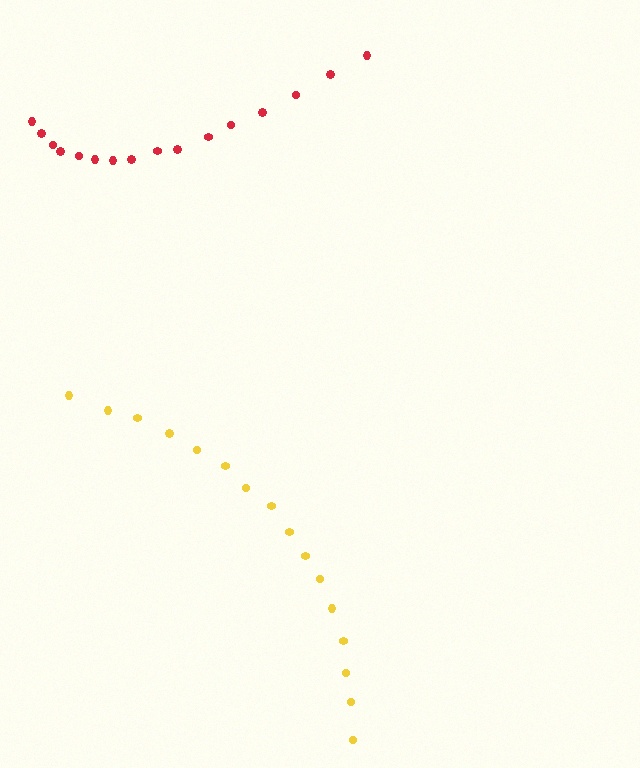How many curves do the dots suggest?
There are 2 distinct paths.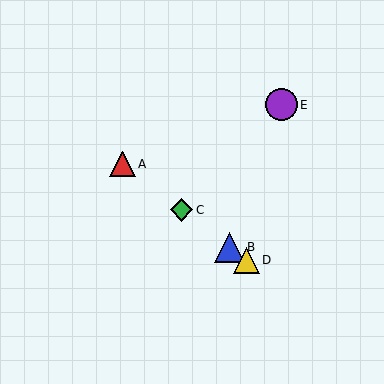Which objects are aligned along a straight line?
Objects A, B, C, D are aligned along a straight line.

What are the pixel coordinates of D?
Object D is at (246, 260).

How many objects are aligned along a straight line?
4 objects (A, B, C, D) are aligned along a straight line.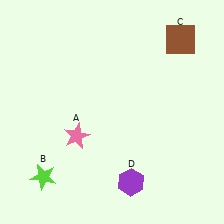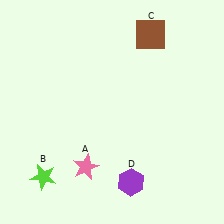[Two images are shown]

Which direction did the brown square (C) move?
The brown square (C) moved left.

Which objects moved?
The objects that moved are: the pink star (A), the brown square (C).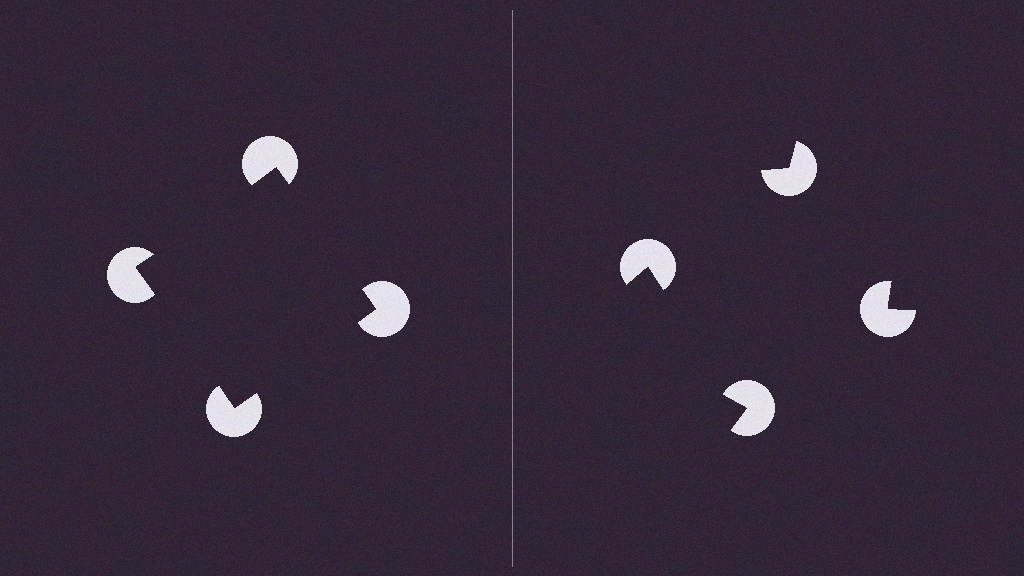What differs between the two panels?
The pac-man discs are positioned identically on both sides; only the wedge orientations differ. On the left they align to a square; on the right they are misaligned.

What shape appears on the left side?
An illusory square.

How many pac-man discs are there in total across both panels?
8 — 4 on each side.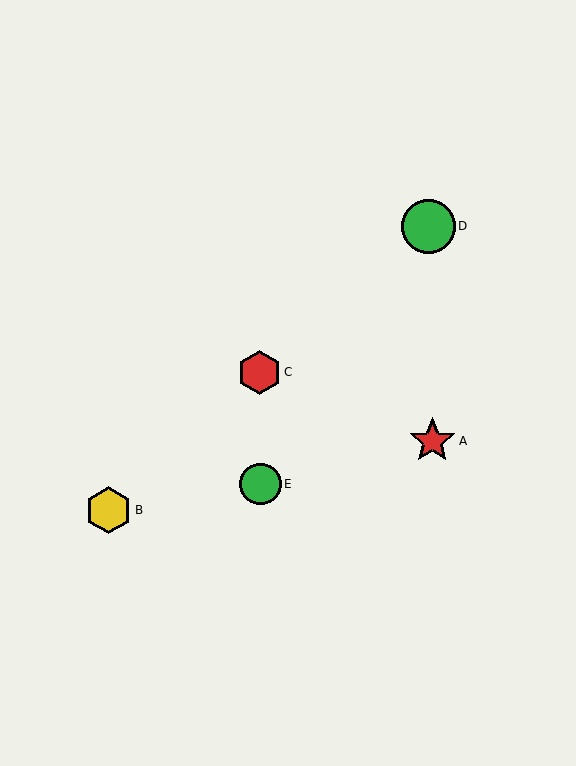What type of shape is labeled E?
Shape E is a green circle.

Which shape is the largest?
The green circle (labeled D) is the largest.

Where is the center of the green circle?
The center of the green circle is at (428, 226).